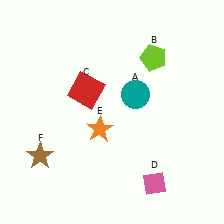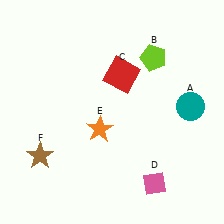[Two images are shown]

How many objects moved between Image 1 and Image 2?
2 objects moved between the two images.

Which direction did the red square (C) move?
The red square (C) moved right.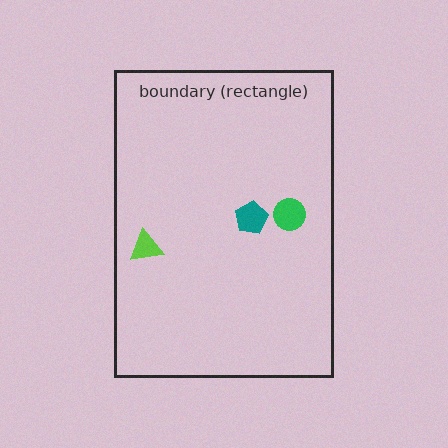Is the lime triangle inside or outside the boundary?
Inside.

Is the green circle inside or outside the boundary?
Inside.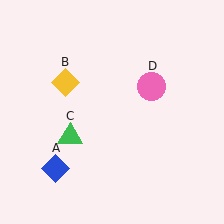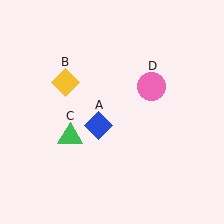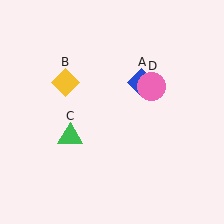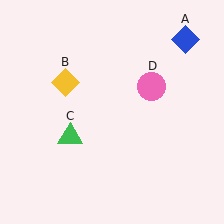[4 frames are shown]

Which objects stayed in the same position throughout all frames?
Yellow diamond (object B) and green triangle (object C) and pink circle (object D) remained stationary.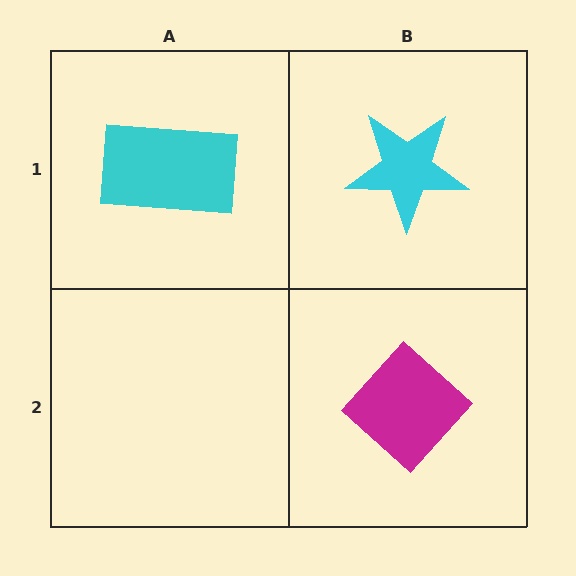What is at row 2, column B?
A magenta diamond.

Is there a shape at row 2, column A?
No, that cell is empty.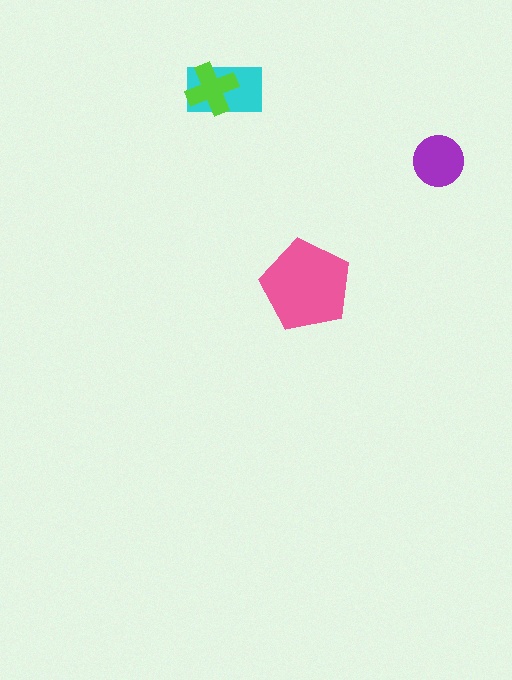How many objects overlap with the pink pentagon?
0 objects overlap with the pink pentagon.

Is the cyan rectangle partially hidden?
Yes, it is partially covered by another shape.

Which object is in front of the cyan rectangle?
The lime cross is in front of the cyan rectangle.